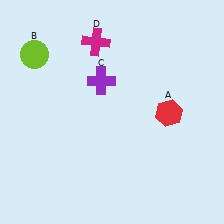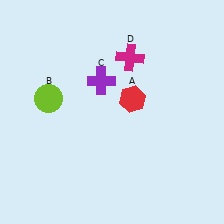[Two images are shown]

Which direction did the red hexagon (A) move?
The red hexagon (A) moved left.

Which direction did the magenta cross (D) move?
The magenta cross (D) moved right.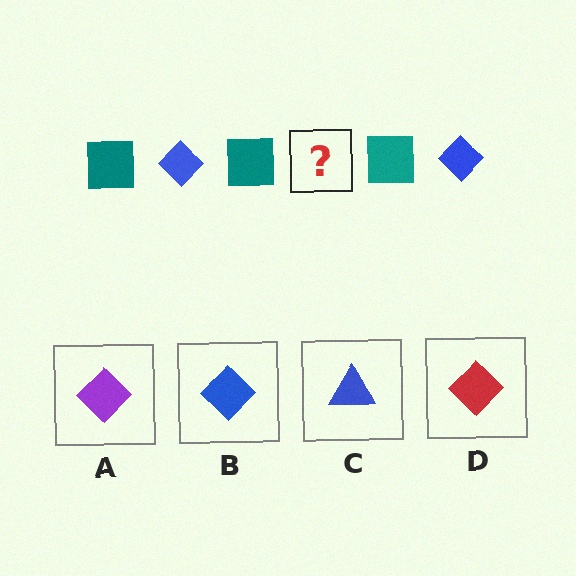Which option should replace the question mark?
Option B.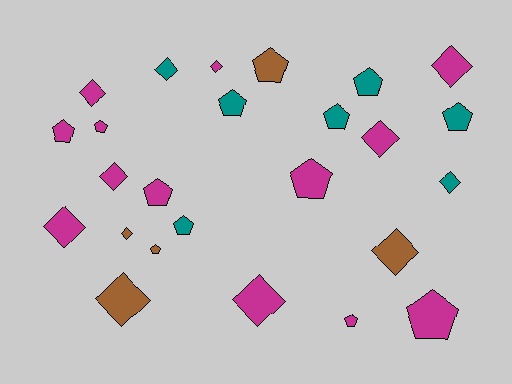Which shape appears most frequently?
Pentagon, with 13 objects.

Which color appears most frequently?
Magenta, with 13 objects.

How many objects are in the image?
There are 25 objects.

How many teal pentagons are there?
There are 5 teal pentagons.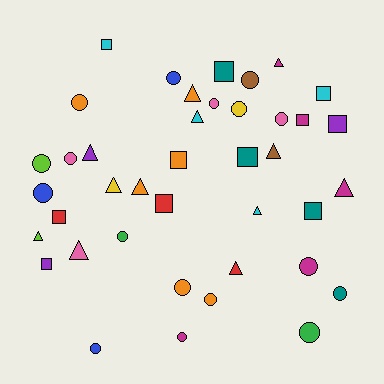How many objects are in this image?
There are 40 objects.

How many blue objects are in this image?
There are 3 blue objects.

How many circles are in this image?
There are 17 circles.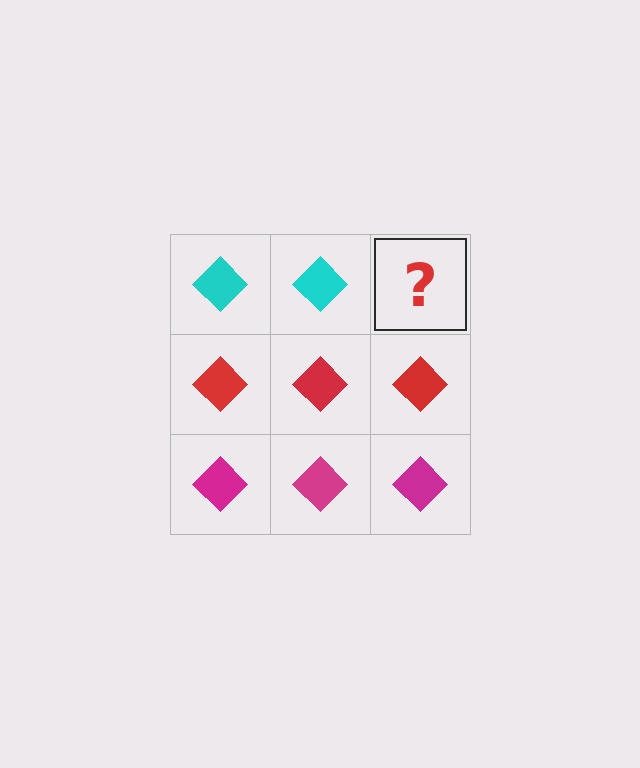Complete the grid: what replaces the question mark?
The question mark should be replaced with a cyan diamond.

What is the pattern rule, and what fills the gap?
The rule is that each row has a consistent color. The gap should be filled with a cyan diamond.